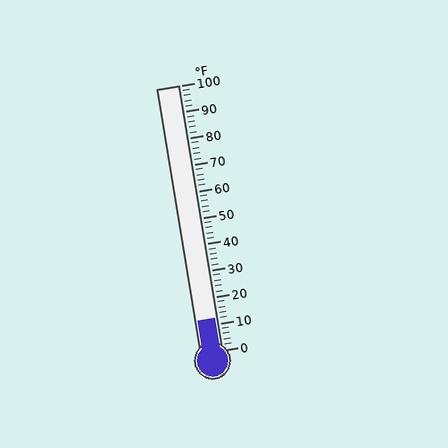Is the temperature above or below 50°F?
The temperature is below 50°F.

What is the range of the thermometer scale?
The thermometer scale ranges from 0°F to 100°F.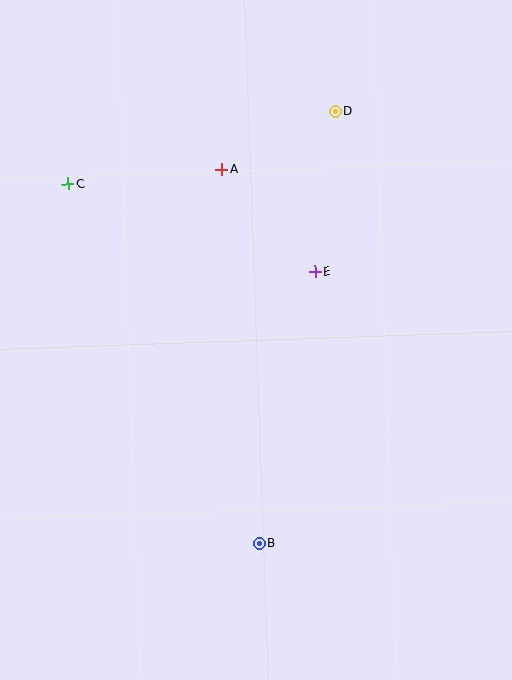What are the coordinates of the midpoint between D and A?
The midpoint between D and A is at (279, 140).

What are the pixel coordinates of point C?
Point C is at (68, 184).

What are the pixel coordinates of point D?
Point D is at (336, 111).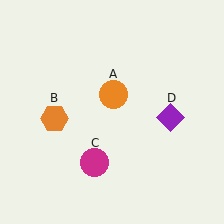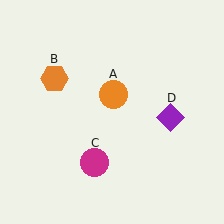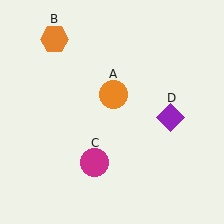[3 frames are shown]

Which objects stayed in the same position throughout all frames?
Orange circle (object A) and magenta circle (object C) and purple diamond (object D) remained stationary.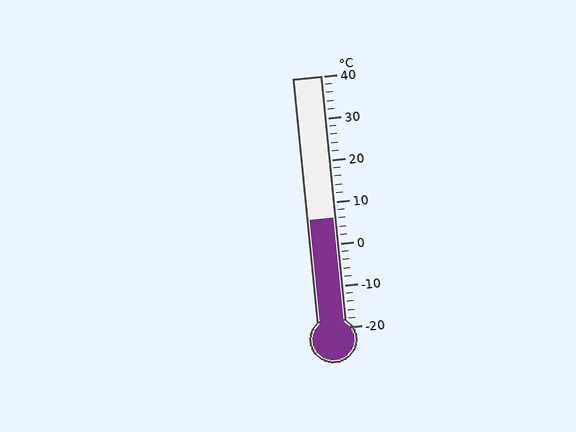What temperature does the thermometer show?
The thermometer shows approximately 6°C.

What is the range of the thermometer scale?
The thermometer scale ranges from -20°C to 40°C.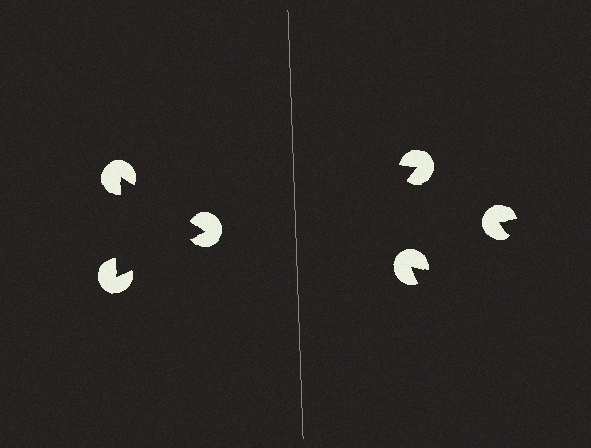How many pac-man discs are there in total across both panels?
6 — 3 on each side.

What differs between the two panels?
The pac-man discs are positioned identically on both sides; only the wedge orientations differ. On the left they align to a triangle; on the right they are misaligned.